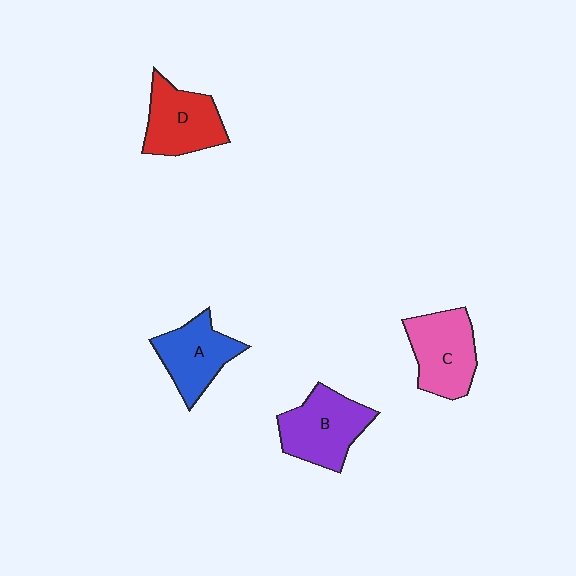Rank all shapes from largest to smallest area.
From largest to smallest: B (purple), C (pink), D (red), A (blue).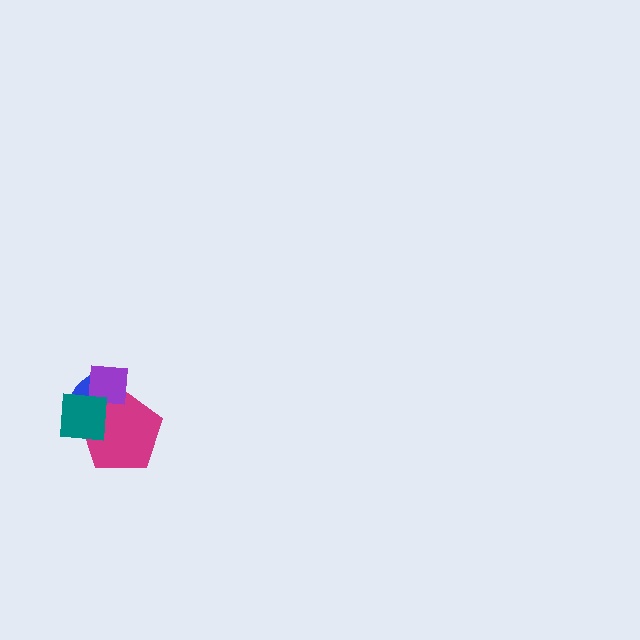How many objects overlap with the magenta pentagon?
3 objects overlap with the magenta pentagon.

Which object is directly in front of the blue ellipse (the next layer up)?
The magenta pentagon is directly in front of the blue ellipse.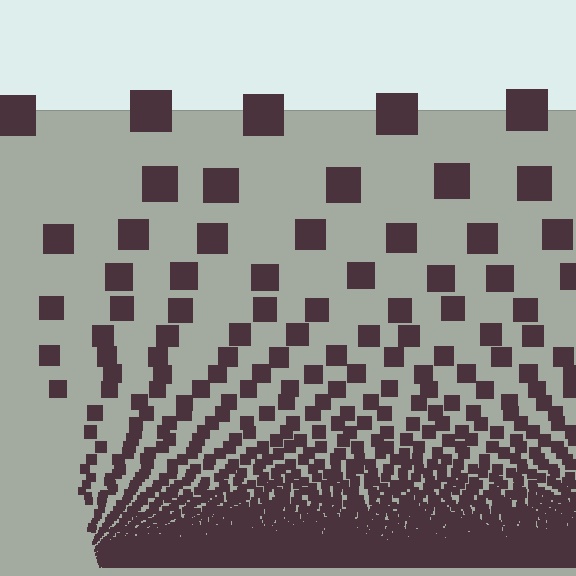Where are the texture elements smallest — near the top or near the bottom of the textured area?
Near the bottom.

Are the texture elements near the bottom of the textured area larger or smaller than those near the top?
Smaller. The gradient is inverted — elements near the bottom are smaller and denser.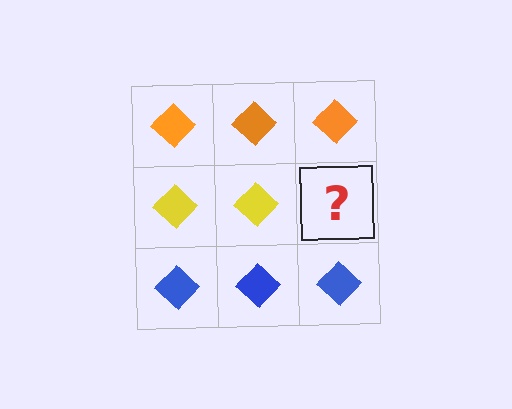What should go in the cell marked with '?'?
The missing cell should contain a yellow diamond.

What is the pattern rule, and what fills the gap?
The rule is that each row has a consistent color. The gap should be filled with a yellow diamond.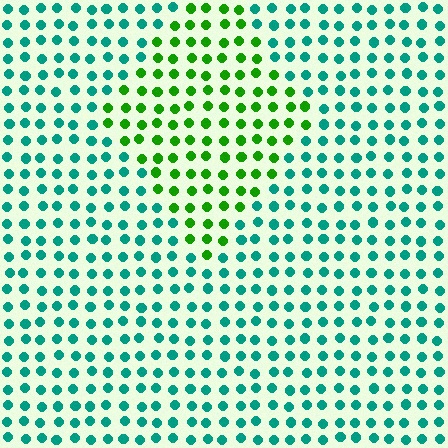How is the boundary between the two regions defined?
The boundary is defined purely by a slight shift in hue (about 56 degrees). Spacing, size, and orientation are identical on both sides.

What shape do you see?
I see a diamond.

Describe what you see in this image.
The image is filled with small teal elements in a uniform arrangement. A diamond-shaped region is visible where the elements are tinted to a slightly different hue, forming a subtle color boundary.